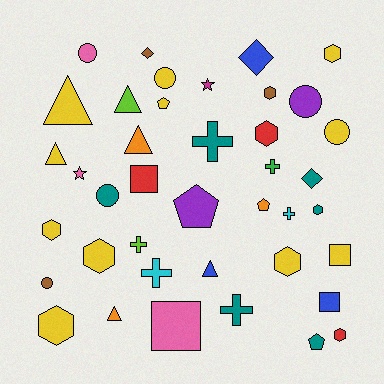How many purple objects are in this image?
There are 2 purple objects.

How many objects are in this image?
There are 40 objects.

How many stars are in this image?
There are 2 stars.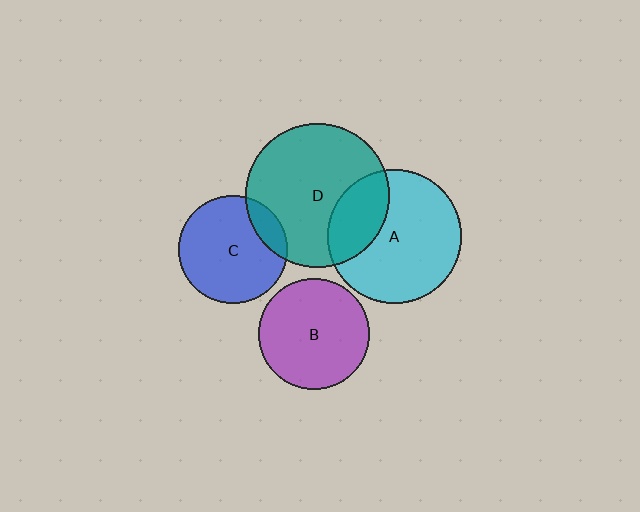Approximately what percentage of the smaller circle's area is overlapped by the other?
Approximately 30%.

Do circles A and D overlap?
Yes.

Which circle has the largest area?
Circle D (teal).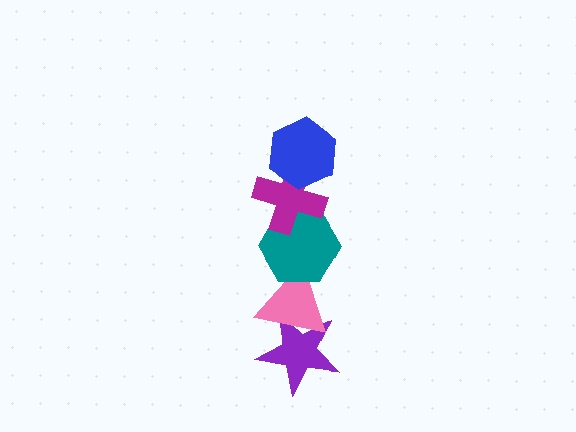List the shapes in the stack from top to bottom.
From top to bottom: the blue hexagon, the magenta cross, the teal hexagon, the pink triangle, the purple star.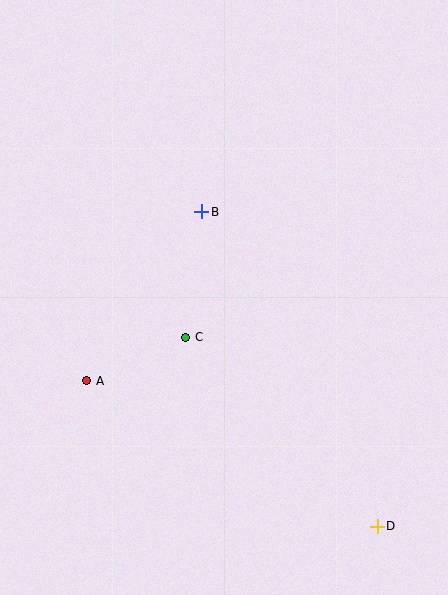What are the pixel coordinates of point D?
Point D is at (377, 526).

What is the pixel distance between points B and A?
The distance between B and A is 204 pixels.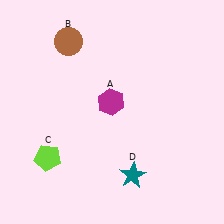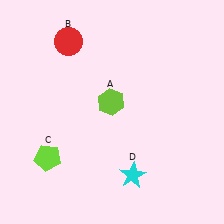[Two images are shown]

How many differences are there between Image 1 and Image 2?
There are 3 differences between the two images.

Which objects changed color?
A changed from magenta to lime. B changed from brown to red. D changed from teal to cyan.